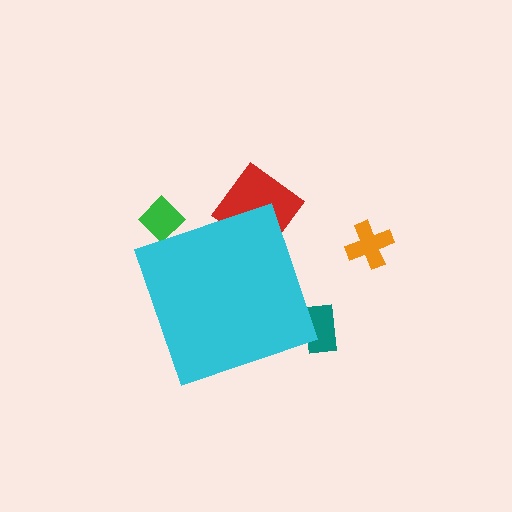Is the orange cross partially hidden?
No, the orange cross is fully visible.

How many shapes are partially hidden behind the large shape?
3 shapes are partially hidden.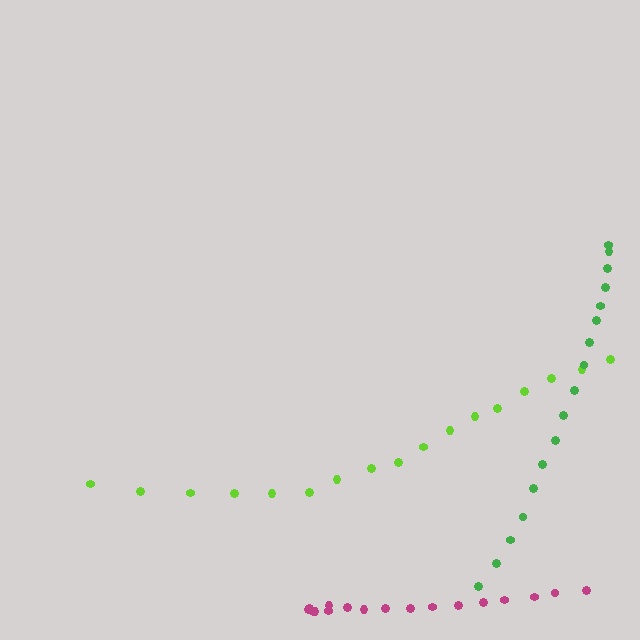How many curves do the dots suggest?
There are 3 distinct paths.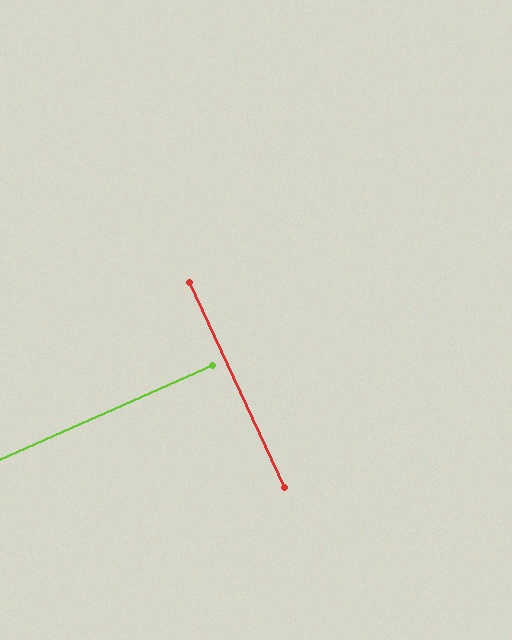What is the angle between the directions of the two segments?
Approximately 89 degrees.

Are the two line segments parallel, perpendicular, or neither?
Perpendicular — they meet at approximately 89°.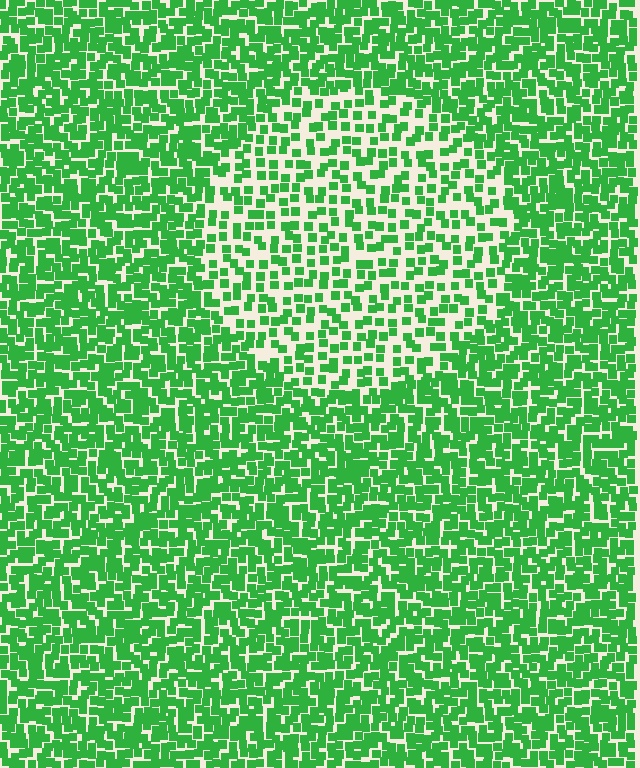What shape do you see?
I see a circle.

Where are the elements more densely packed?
The elements are more densely packed outside the circle boundary.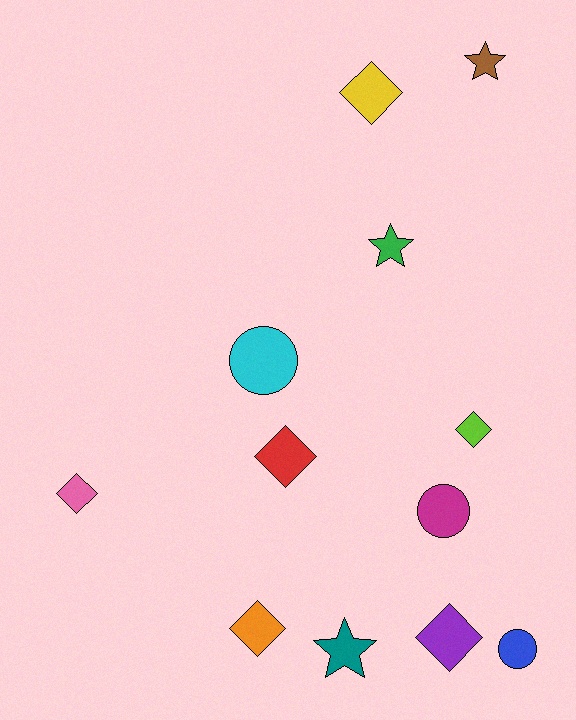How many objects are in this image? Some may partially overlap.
There are 12 objects.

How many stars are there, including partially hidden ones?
There are 3 stars.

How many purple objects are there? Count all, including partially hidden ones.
There is 1 purple object.